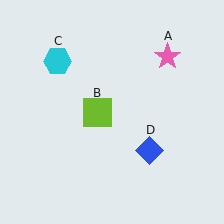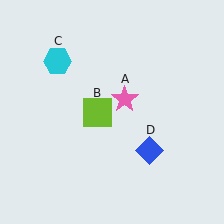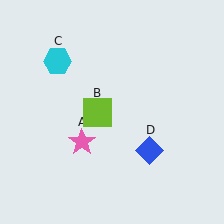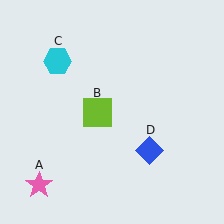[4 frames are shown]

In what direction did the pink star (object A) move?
The pink star (object A) moved down and to the left.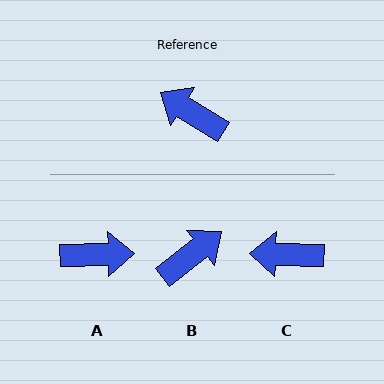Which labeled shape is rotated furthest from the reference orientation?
A, about 147 degrees away.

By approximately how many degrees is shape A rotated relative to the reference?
Approximately 147 degrees clockwise.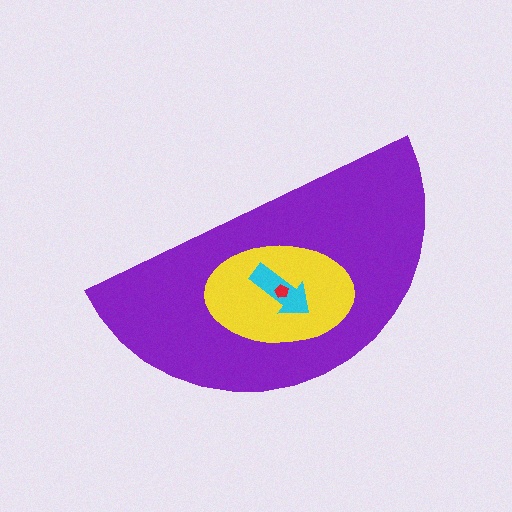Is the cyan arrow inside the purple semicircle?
Yes.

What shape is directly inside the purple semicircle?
The yellow ellipse.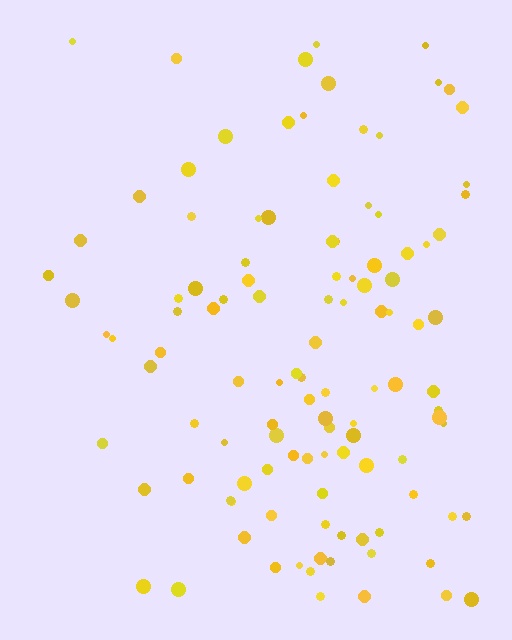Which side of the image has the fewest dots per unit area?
The left.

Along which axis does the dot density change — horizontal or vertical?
Horizontal.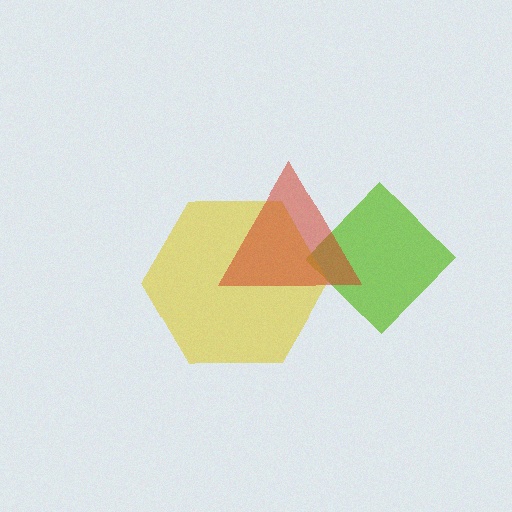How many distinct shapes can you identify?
There are 3 distinct shapes: a lime diamond, a yellow hexagon, a red triangle.